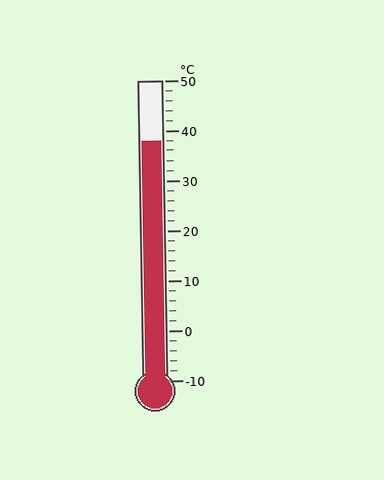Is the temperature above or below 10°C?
The temperature is above 10°C.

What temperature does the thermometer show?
The thermometer shows approximately 38°C.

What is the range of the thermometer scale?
The thermometer scale ranges from -10°C to 50°C.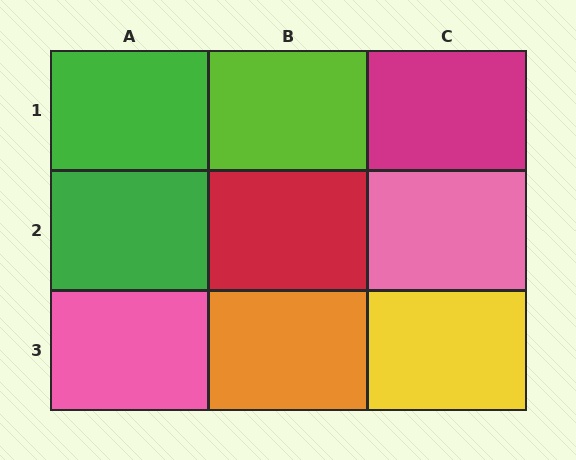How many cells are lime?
1 cell is lime.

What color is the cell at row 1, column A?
Green.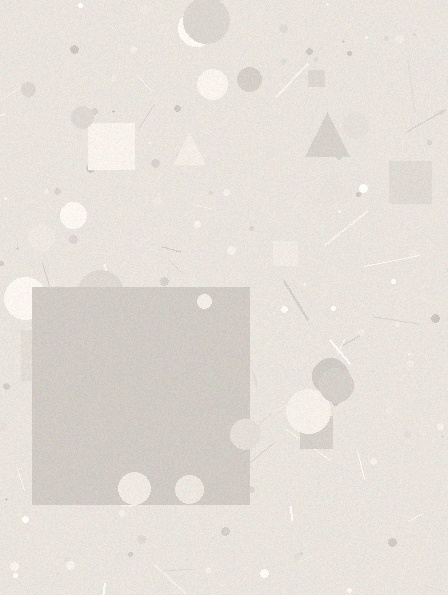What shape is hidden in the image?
A square is hidden in the image.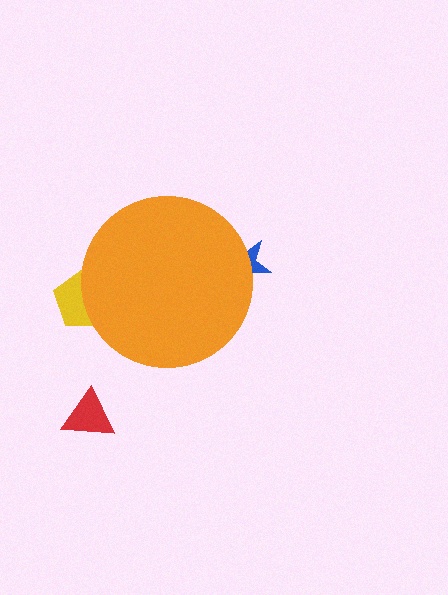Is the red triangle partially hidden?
No, the red triangle is fully visible.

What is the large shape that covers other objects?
An orange circle.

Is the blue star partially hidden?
Yes, the blue star is partially hidden behind the orange circle.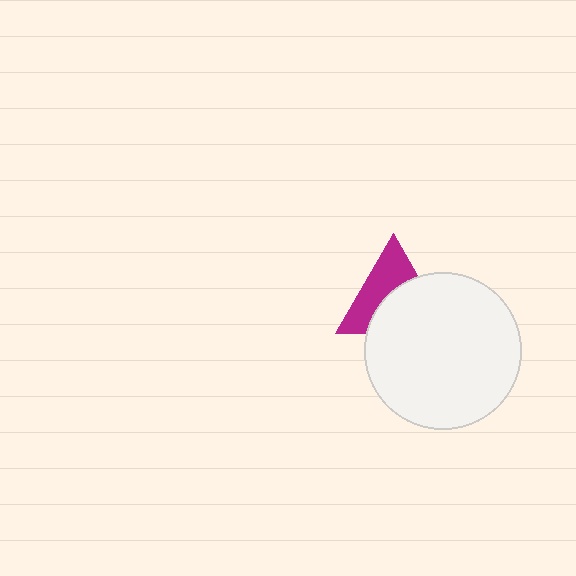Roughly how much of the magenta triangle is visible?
About half of it is visible (roughly 49%).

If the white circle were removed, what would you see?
You would see the complete magenta triangle.